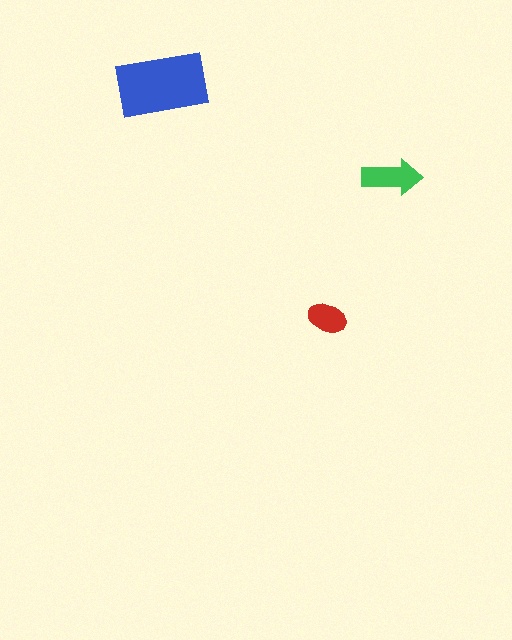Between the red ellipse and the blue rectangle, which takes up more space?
The blue rectangle.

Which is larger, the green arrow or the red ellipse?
The green arrow.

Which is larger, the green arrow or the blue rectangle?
The blue rectangle.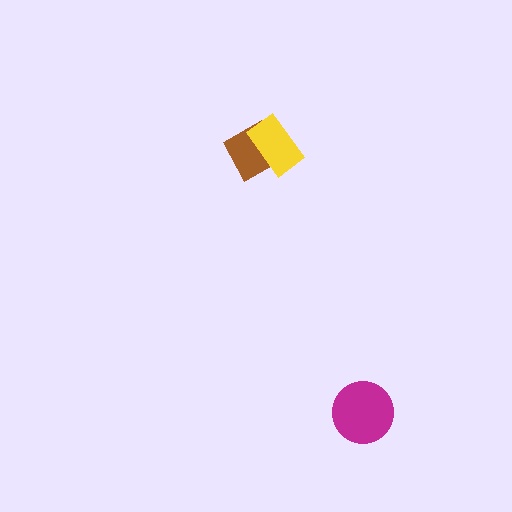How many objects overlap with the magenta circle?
0 objects overlap with the magenta circle.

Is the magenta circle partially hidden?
No, no other shape covers it.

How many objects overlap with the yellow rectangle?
1 object overlaps with the yellow rectangle.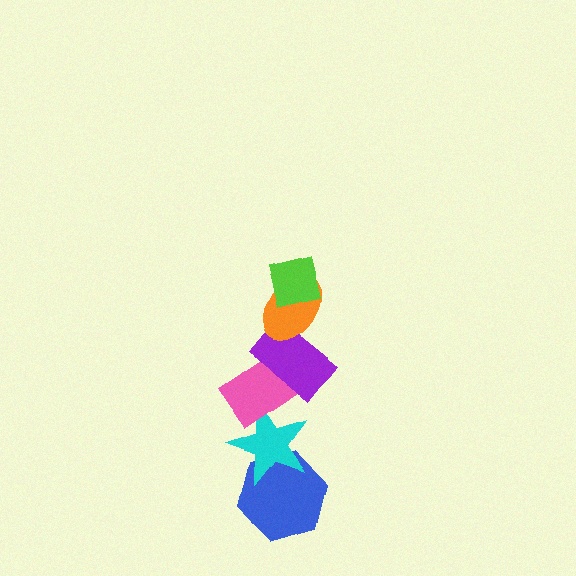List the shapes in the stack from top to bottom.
From top to bottom: the lime square, the orange ellipse, the purple rectangle, the pink rectangle, the cyan star, the blue hexagon.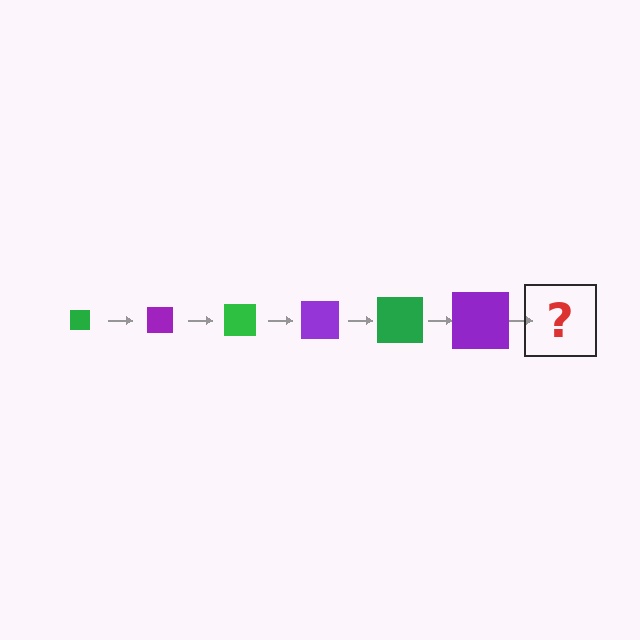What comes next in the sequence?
The next element should be a green square, larger than the previous one.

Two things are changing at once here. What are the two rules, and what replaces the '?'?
The two rules are that the square grows larger each step and the color cycles through green and purple. The '?' should be a green square, larger than the previous one.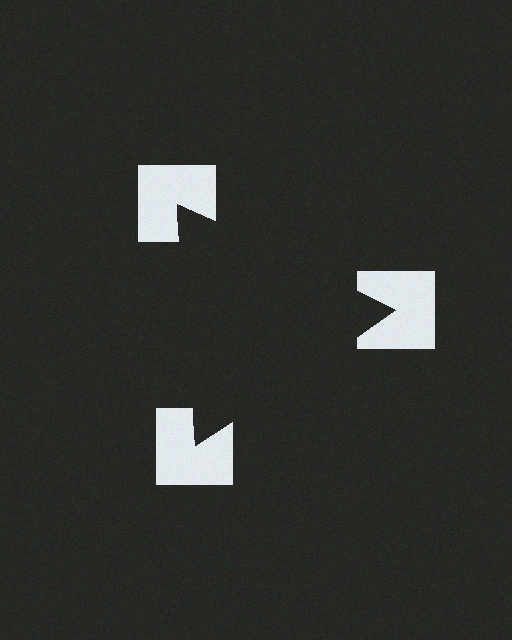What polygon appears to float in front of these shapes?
An illusory triangle — its edges are inferred from the aligned wedge cuts in the notched squares, not physically drawn.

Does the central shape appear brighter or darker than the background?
It typically appears slightly darker than the background, even though no actual brightness change is drawn.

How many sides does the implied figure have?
3 sides.